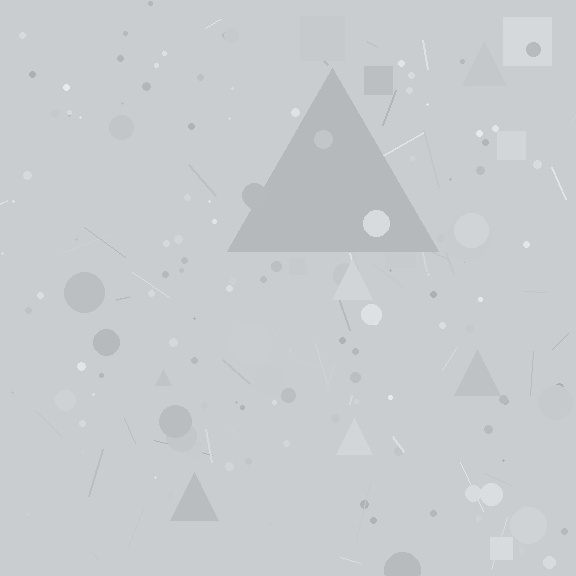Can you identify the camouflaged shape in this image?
The camouflaged shape is a triangle.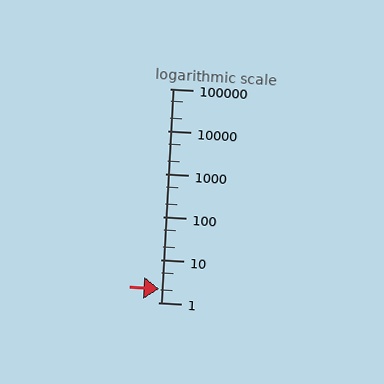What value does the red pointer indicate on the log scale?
The pointer indicates approximately 2.1.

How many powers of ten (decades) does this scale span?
The scale spans 5 decades, from 1 to 100000.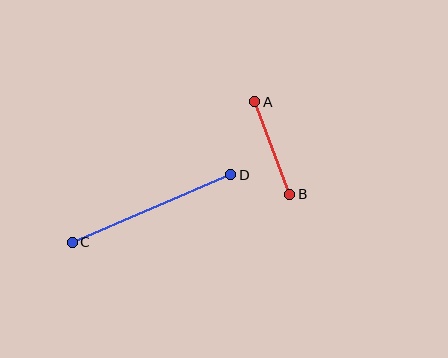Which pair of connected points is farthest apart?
Points C and D are farthest apart.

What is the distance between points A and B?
The distance is approximately 99 pixels.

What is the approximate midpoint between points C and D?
The midpoint is at approximately (151, 208) pixels.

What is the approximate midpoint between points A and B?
The midpoint is at approximately (272, 148) pixels.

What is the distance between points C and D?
The distance is approximately 172 pixels.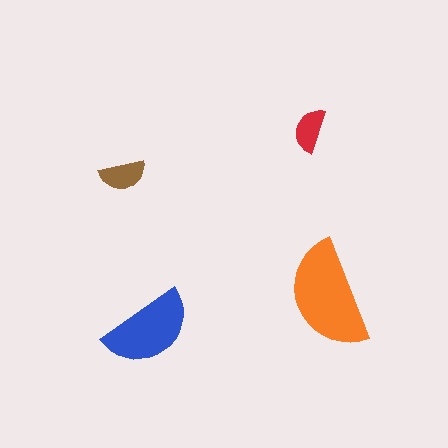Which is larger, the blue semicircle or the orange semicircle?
The orange one.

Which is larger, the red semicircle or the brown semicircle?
The brown one.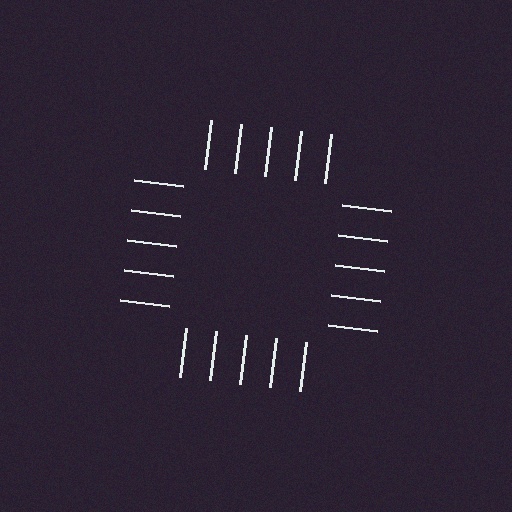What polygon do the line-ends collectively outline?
An illusory square — the line segments terminate on its edges but no continuous stroke is drawn.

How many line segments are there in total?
20 — 5 along each of the 4 edges.